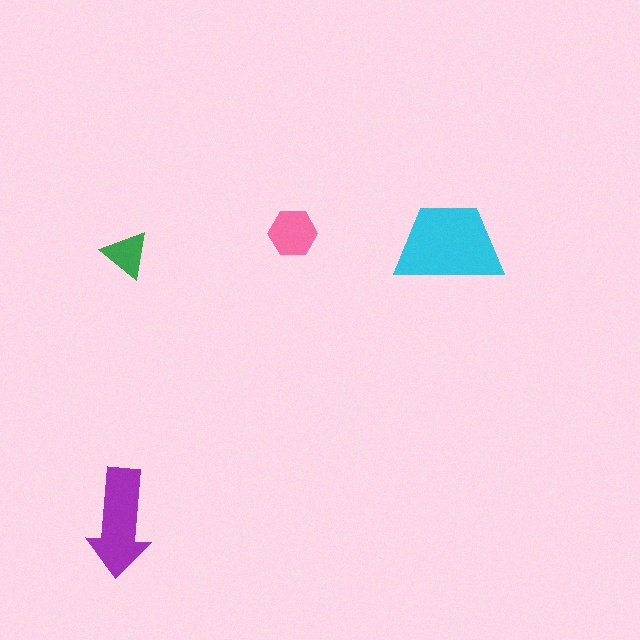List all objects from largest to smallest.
The cyan trapezoid, the purple arrow, the pink hexagon, the green triangle.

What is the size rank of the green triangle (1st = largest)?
4th.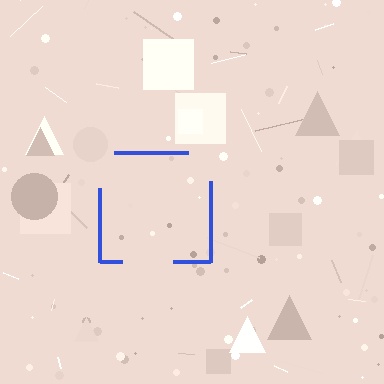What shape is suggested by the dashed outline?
The dashed outline suggests a square.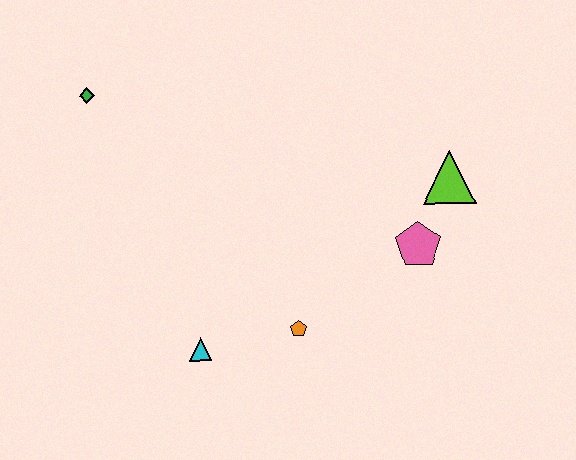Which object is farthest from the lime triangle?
The green diamond is farthest from the lime triangle.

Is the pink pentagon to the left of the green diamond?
No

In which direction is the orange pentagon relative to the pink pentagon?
The orange pentagon is to the left of the pink pentagon.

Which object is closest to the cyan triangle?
The orange pentagon is closest to the cyan triangle.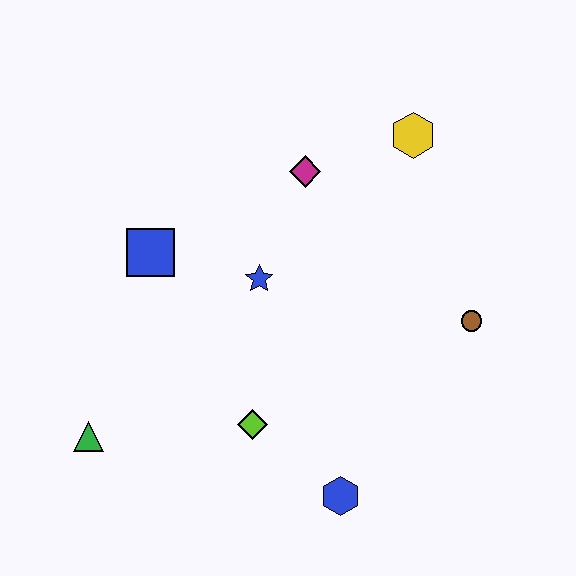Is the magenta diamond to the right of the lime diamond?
Yes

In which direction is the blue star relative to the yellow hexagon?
The blue star is to the left of the yellow hexagon.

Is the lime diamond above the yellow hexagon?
No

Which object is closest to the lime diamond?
The blue hexagon is closest to the lime diamond.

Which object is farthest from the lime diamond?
The yellow hexagon is farthest from the lime diamond.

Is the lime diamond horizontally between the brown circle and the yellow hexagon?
No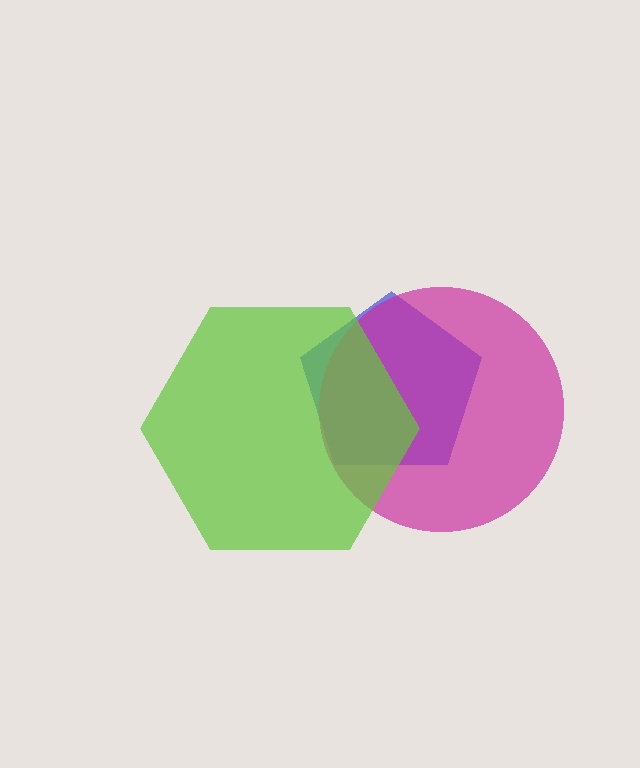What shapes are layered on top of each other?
The layered shapes are: a blue pentagon, a magenta circle, a lime hexagon.